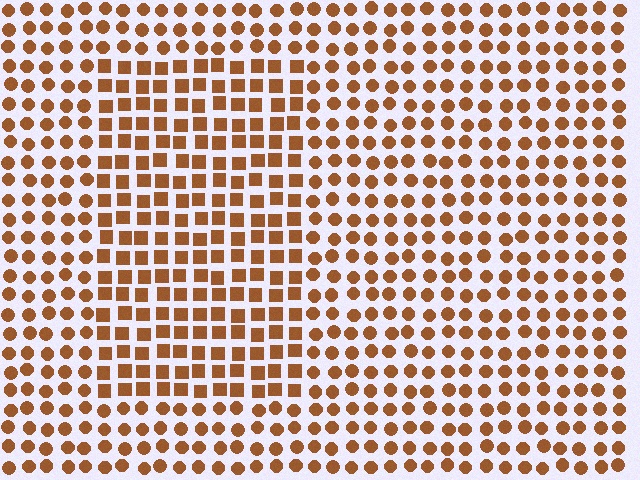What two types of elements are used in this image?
The image uses squares inside the rectangle region and circles outside it.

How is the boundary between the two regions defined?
The boundary is defined by a change in element shape: squares inside vs. circles outside. All elements share the same color and spacing.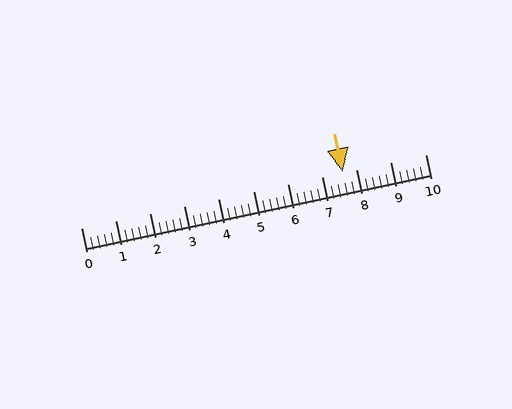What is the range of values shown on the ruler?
The ruler shows values from 0 to 10.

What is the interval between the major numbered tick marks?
The major tick marks are spaced 1 units apart.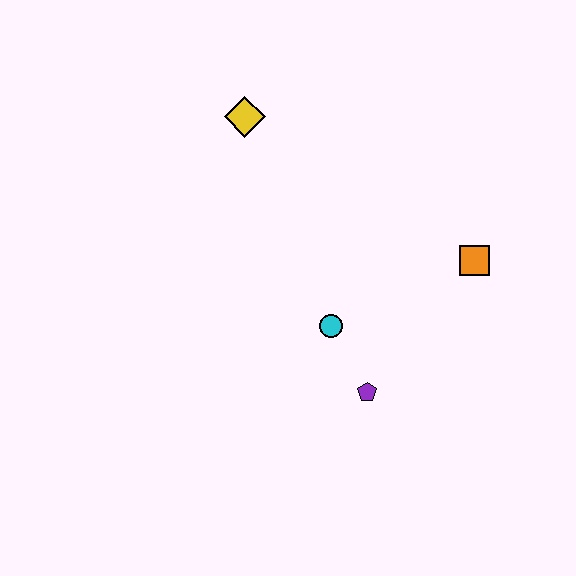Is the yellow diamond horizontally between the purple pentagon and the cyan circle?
No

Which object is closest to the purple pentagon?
The cyan circle is closest to the purple pentagon.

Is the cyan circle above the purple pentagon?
Yes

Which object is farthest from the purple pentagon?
The yellow diamond is farthest from the purple pentagon.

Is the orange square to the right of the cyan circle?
Yes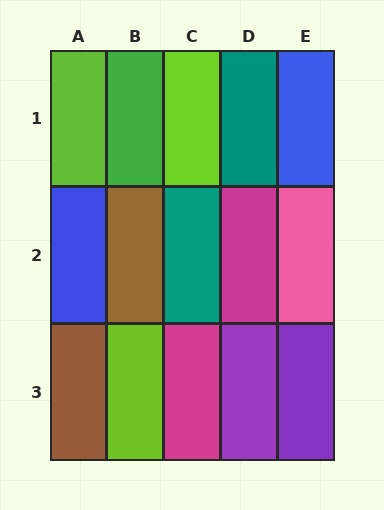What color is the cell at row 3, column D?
Purple.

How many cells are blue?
2 cells are blue.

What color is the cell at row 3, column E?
Purple.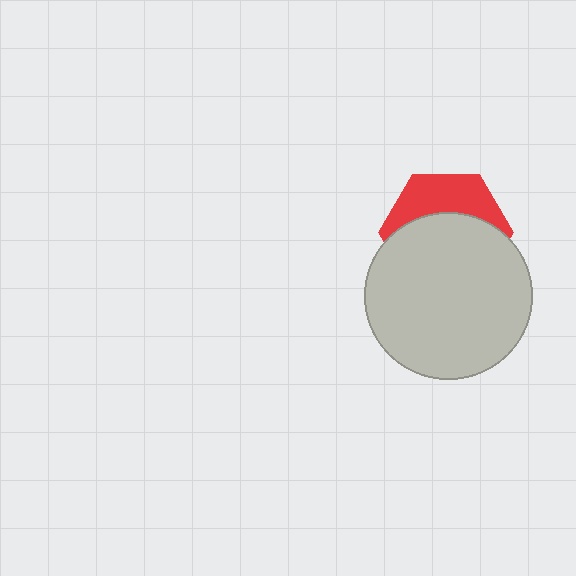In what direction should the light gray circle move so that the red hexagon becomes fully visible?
The light gray circle should move down. That is the shortest direction to clear the overlap and leave the red hexagon fully visible.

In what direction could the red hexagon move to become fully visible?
The red hexagon could move up. That would shift it out from behind the light gray circle entirely.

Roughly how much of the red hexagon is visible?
A small part of it is visible (roughly 38%).